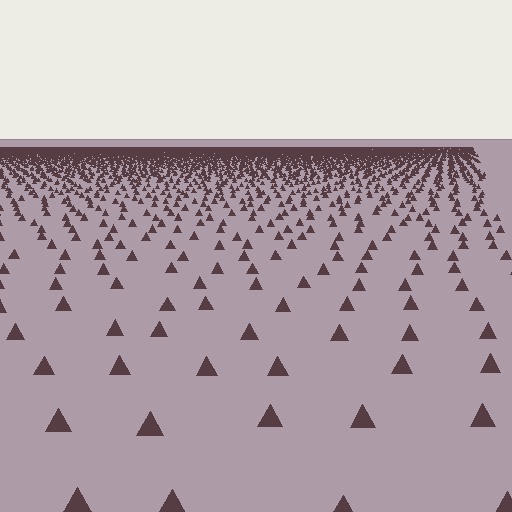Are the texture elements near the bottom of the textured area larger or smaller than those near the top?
Larger. Near the bottom, elements are closer to the viewer and appear at a bigger on-screen size.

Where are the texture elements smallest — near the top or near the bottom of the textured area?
Near the top.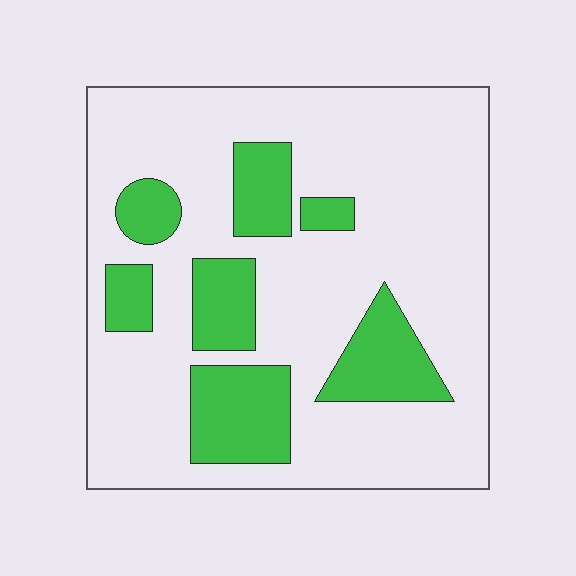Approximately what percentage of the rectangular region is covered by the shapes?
Approximately 25%.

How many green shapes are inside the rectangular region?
7.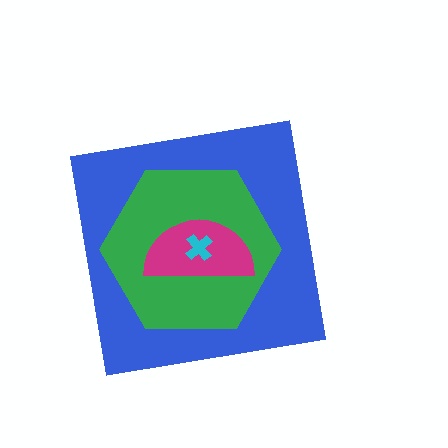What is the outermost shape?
The blue square.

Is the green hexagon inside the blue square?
Yes.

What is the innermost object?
The cyan cross.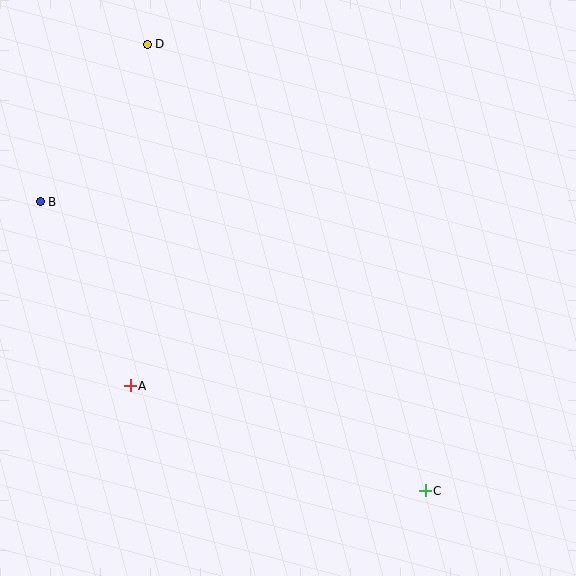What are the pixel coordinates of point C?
Point C is at (425, 491).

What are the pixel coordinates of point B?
Point B is at (40, 202).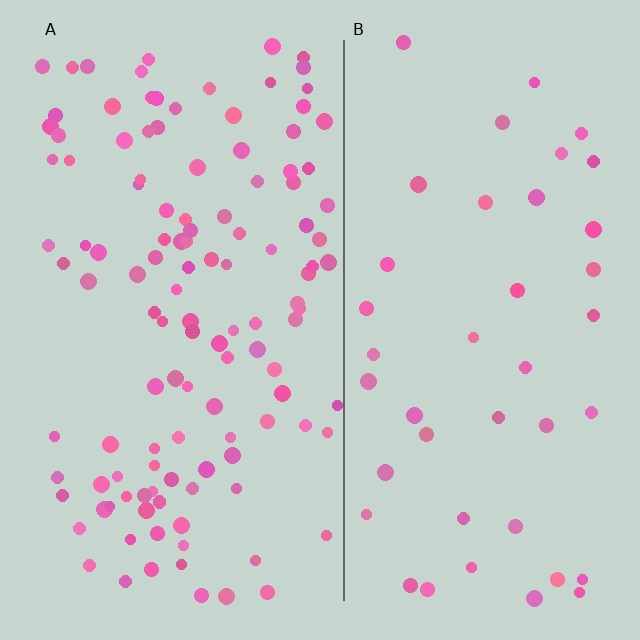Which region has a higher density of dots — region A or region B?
A (the left).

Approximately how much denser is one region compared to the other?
Approximately 2.9× — region A over region B.